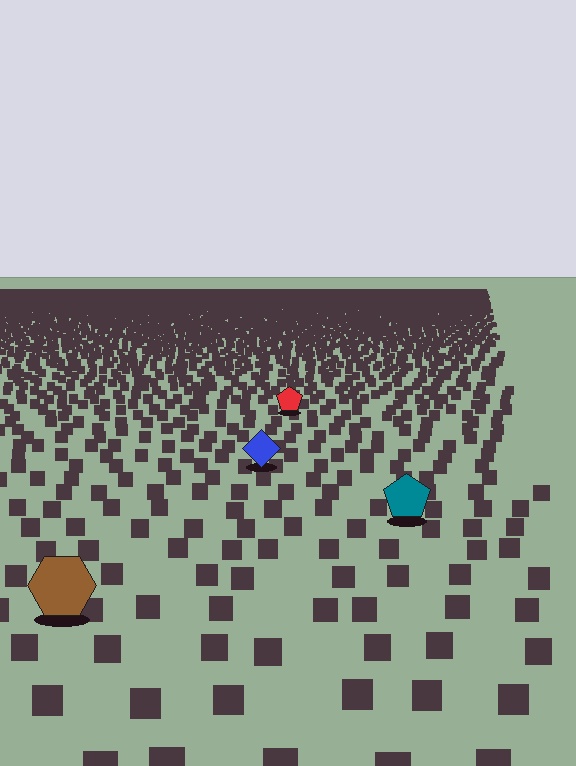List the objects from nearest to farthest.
From nearest to farthest: the brown hexagon, the teal pentagon, the blue diamond, the red pentagon.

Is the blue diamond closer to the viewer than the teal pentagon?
No. The teal pentagon is closer — you can tell from the texture gradient: the ground texture is coarser near it.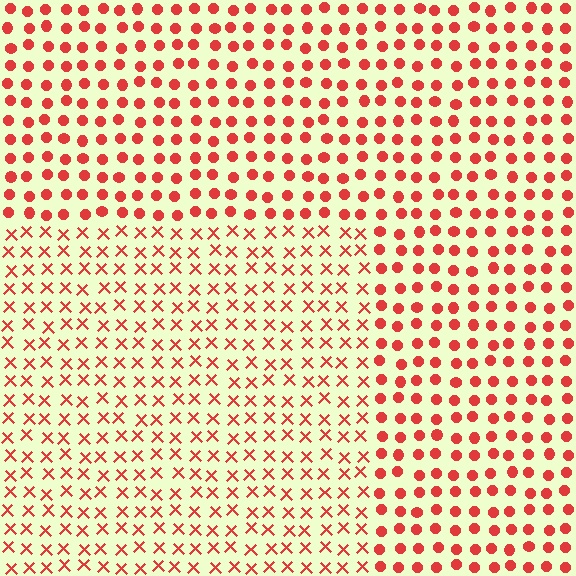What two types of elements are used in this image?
The image uses X marks inside the rectangle region and circles outside it.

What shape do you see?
I see a rectangle.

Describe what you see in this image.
The image is filled with small red elements arranged in a uniform grid. A rectangle-shaped region contains X marks, while the surrounding area contains circles. The boundary is defined purely by the change in element shape.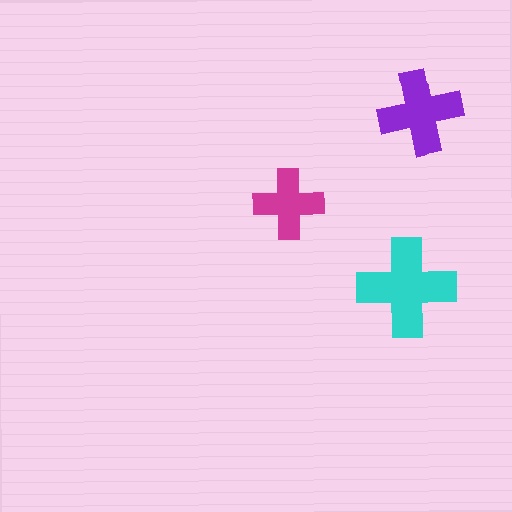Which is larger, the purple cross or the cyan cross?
The cyan one.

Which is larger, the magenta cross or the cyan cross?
The cyan one.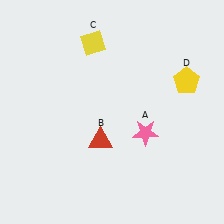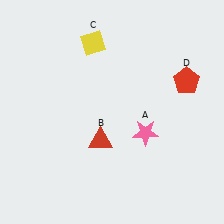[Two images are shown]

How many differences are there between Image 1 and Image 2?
There is 1 difference between the two images.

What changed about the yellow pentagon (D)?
In Image 1, D is yellow. In Image 2, it changed to red.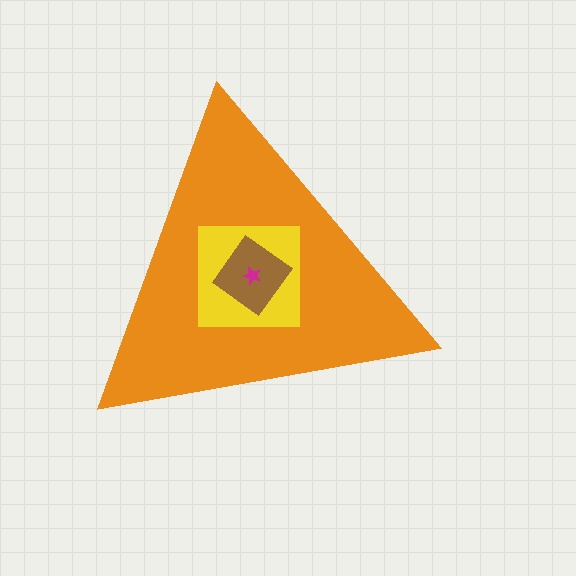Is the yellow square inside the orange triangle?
Yes.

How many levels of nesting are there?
4.